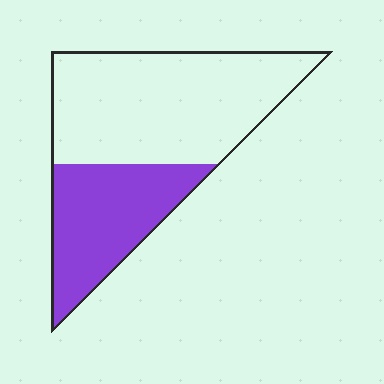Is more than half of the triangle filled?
No.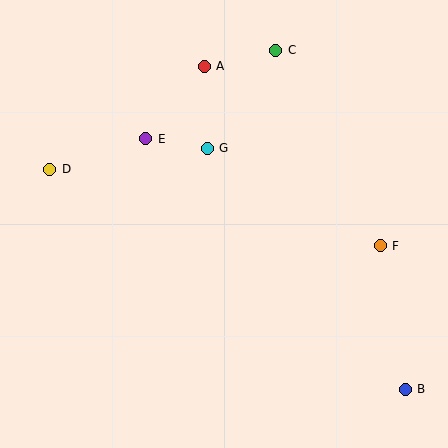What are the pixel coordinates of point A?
Point A is at (204, 66).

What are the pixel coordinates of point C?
Point C is at (276, 50).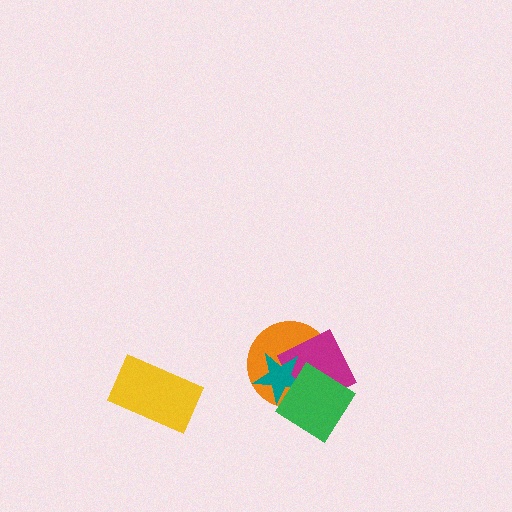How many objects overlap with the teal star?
3 objects overlap with the teal star.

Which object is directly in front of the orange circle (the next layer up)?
The magenta diamond is directly in front of the orange circle.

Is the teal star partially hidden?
Yes, it is partially covered by another shape.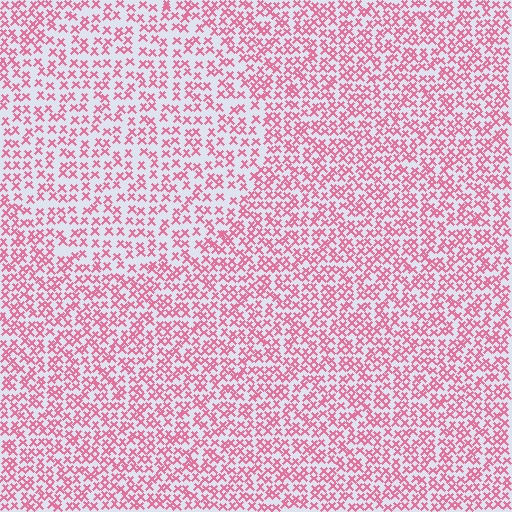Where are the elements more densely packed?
The elements are more densely packed outside the circle boundary.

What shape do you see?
I see a circle.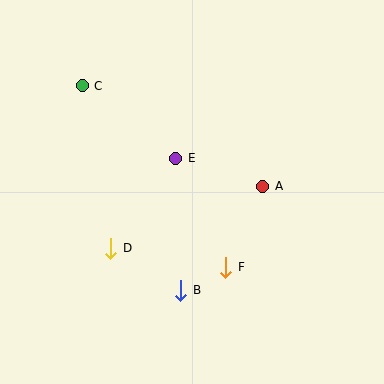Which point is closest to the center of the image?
Point E at (176, 158) is closest to the center.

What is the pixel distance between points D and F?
The distance between D and F is 117 pixels.